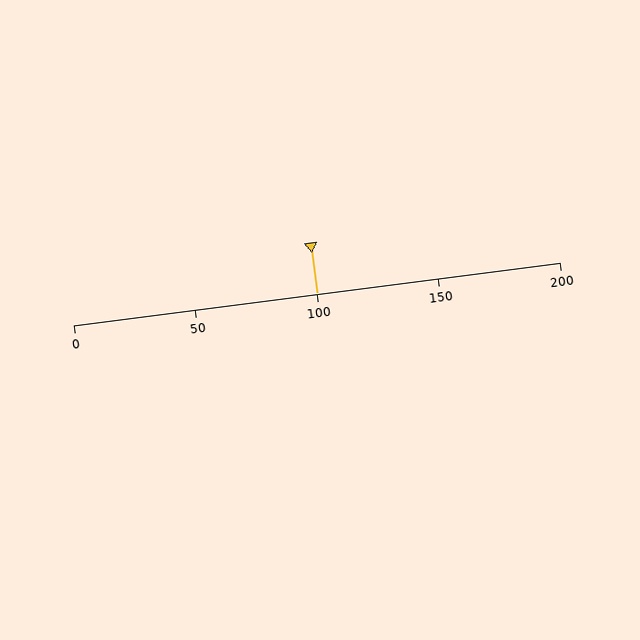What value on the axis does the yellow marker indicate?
The marker indicates approximately 100.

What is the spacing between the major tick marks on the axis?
The major ticks are spaced 50 apart.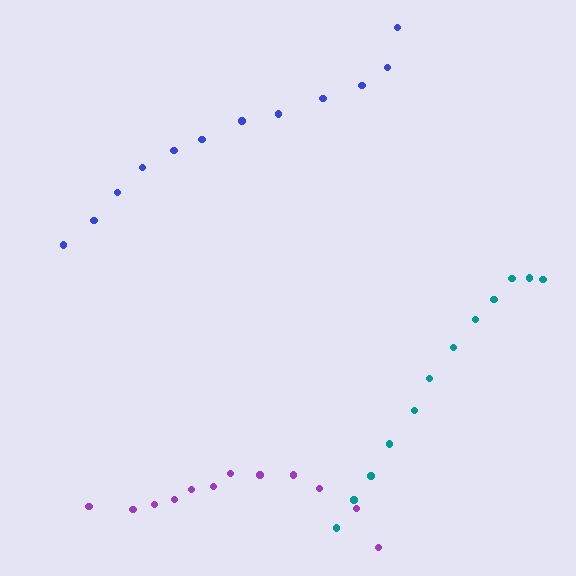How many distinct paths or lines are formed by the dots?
There are 3 distinct paths.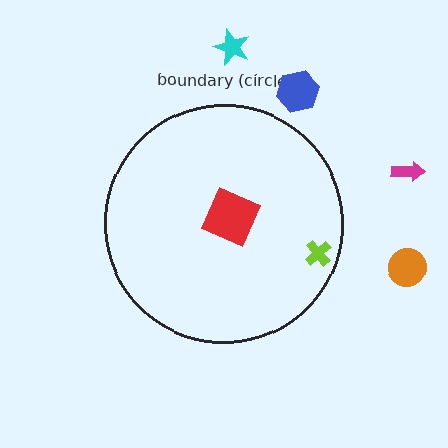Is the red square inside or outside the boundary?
Inside.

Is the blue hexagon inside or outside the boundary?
Outside.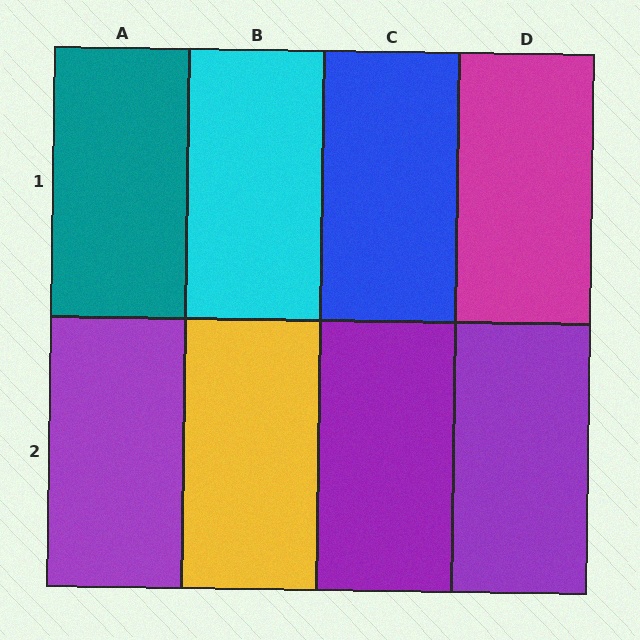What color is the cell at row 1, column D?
Magenta.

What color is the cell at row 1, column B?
Cyan.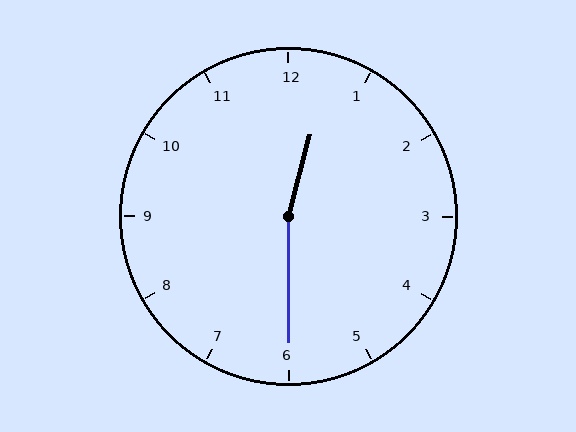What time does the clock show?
12:30.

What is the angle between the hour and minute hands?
Approximately 165 degrees.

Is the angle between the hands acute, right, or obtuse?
It is obtuse.